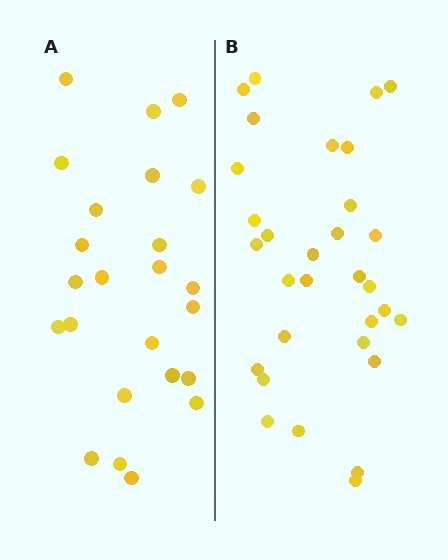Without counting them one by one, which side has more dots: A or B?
Region B (the right region) has more dots.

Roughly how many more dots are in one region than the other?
Region B has roughly 8 or so more dots than region A.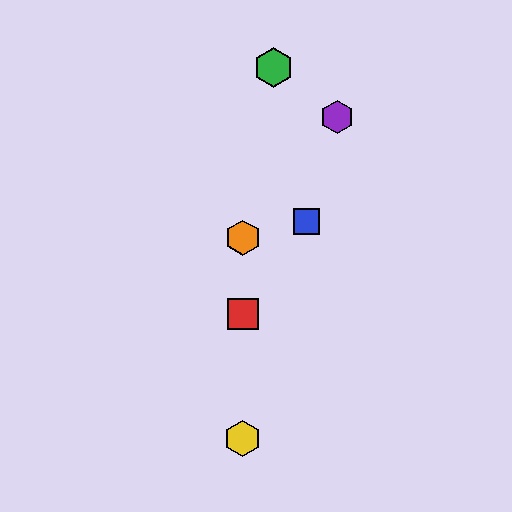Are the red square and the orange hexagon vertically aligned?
Yes, both are at x≈243.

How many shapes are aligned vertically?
3 shapes (the red square, the yellow hexagon, the orange hexagon) are aligned vertically.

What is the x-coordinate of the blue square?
The blue square is at x≈306.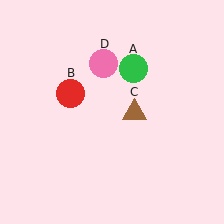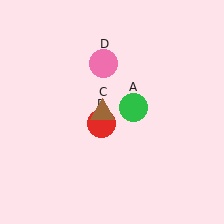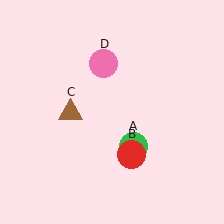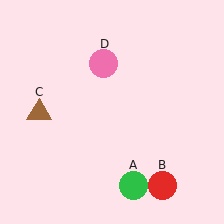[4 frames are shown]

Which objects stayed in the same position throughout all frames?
Pink circle (object D) remained stationary.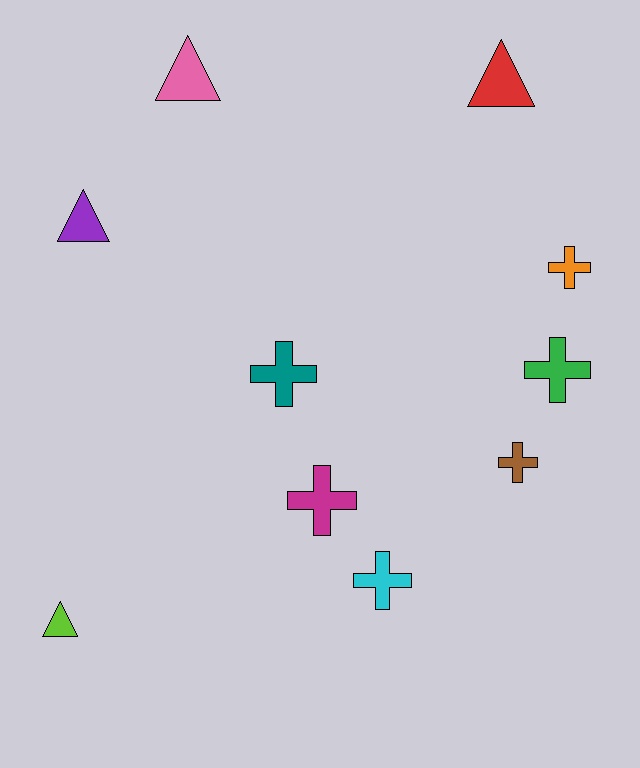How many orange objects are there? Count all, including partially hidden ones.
There is 1 orange object.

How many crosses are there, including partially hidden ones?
There are 6 crosses.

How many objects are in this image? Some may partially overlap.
There are 10 objects.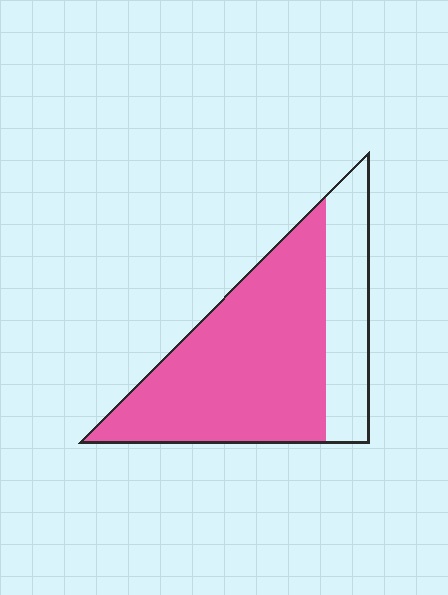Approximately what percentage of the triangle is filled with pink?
Approximately 70%.